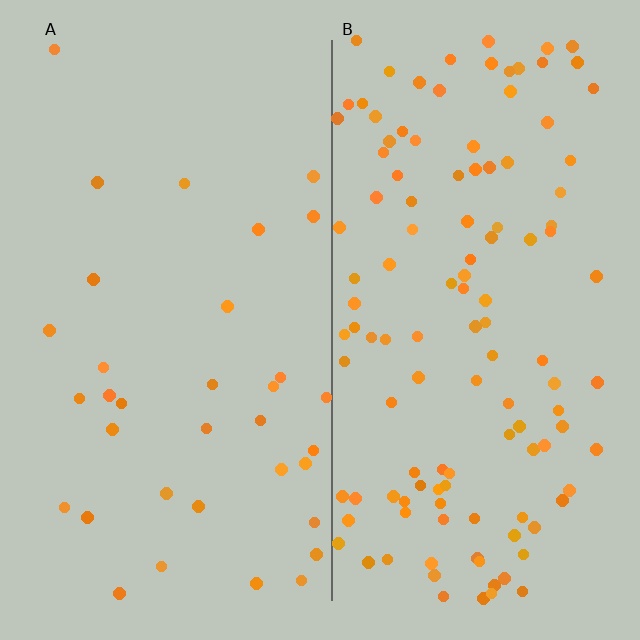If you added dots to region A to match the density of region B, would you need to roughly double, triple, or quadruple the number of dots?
Approximately quadruple.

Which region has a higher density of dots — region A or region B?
B (the right).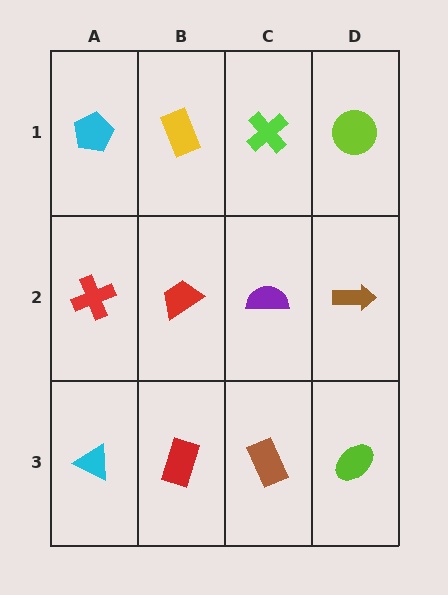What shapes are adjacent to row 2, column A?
A cyan pentagon (row 1, column A), a cyan triangle (row 3, column A), a red trapezoid (row 2, column B).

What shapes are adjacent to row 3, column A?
A red cross (row 2, column A), a red rectangle (row 3, column B).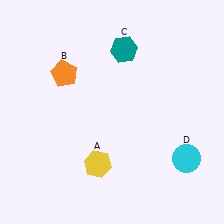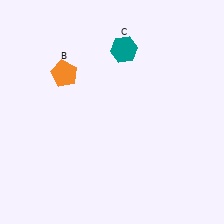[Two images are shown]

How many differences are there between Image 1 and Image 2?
There are 2 differences between the two images.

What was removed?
The cyan circle (D), the yellow hexagon (A) were removed in Image 2.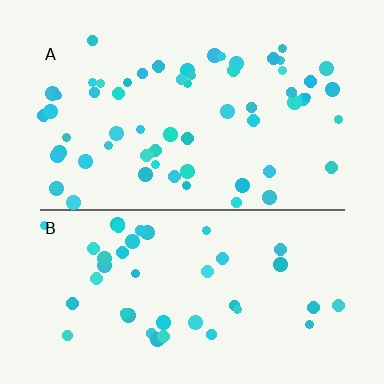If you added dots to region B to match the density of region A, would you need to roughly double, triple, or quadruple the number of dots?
Approximately double.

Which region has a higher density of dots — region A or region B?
A (the top).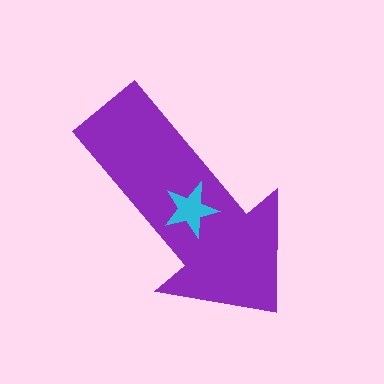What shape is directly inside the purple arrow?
The cyan star.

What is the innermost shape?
The cyan star.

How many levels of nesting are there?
2.